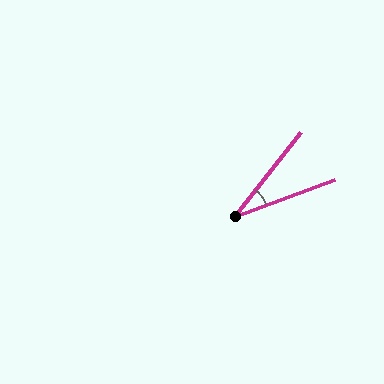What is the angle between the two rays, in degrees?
Approximately 31 degrees.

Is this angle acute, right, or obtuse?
It is acute.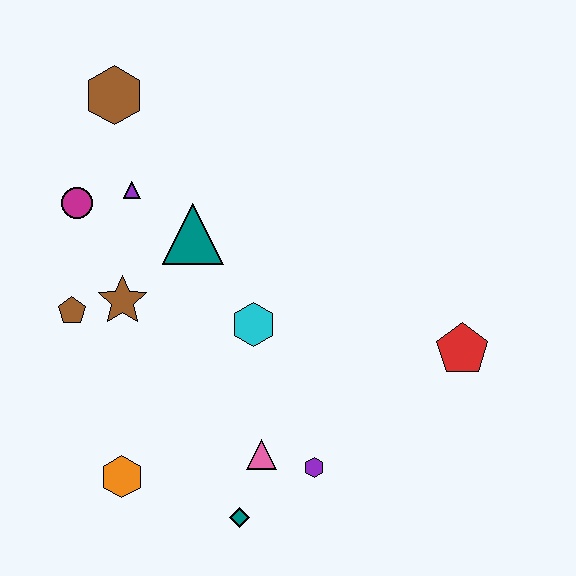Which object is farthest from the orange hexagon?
The brown hexagon is farthest from the orange hexagon.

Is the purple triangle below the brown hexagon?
Yes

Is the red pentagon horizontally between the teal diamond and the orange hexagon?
No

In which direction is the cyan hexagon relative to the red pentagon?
The cyan hexagon is to the left of the red pentagon.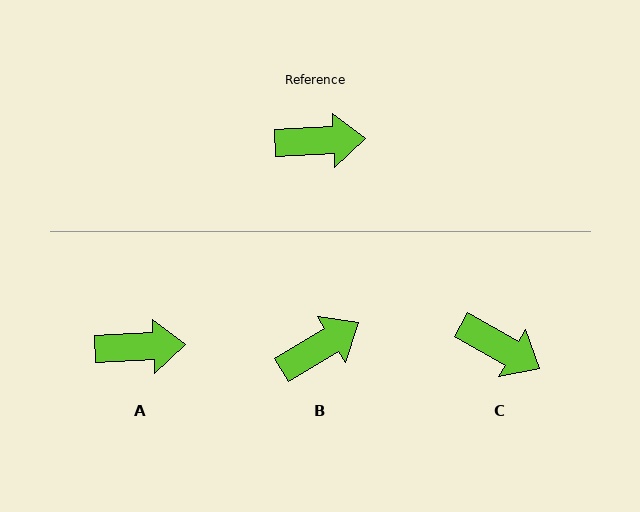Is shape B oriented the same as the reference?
No, it is off by about 29 degrees.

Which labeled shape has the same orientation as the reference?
A.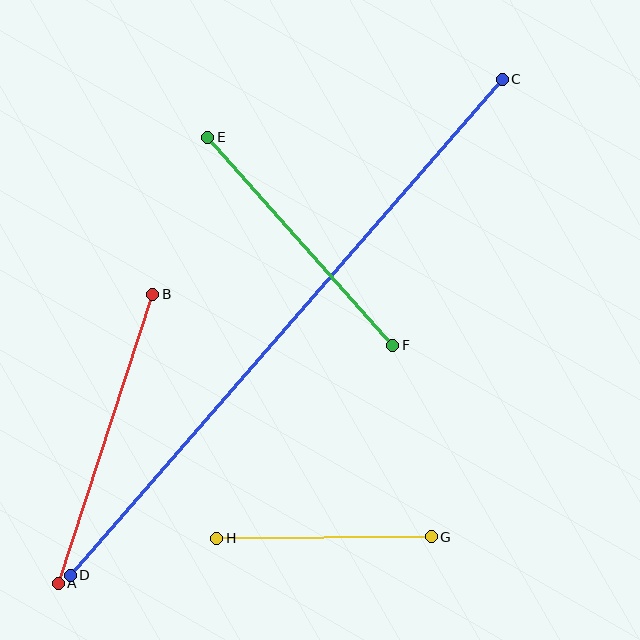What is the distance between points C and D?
The distance is approximately 658 pixels.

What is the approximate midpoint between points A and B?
The midpoint is at approximately (105, 439) pixels.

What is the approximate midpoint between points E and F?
The midpoint is at approximately (300, 241) pixels.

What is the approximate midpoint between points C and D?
The midpoint is at approximately (286, 327) pixels.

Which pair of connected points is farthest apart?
Points C and D are farthest apart.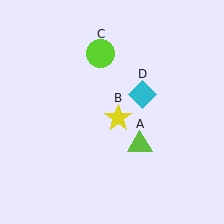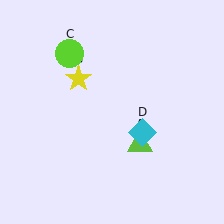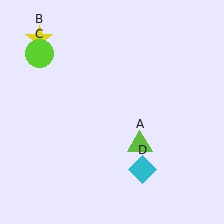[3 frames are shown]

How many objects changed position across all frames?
3 objects changed position: yellow star (object B), lime circle (object C), cyan diamond (object D).